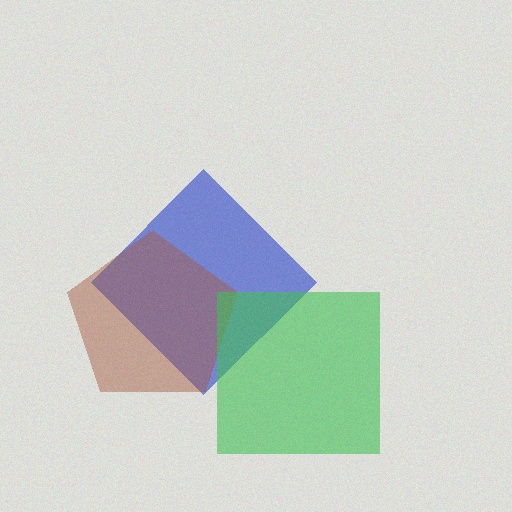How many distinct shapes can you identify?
There are 3 distinct shapes: a blue diamond, a brown pentagon, a green square.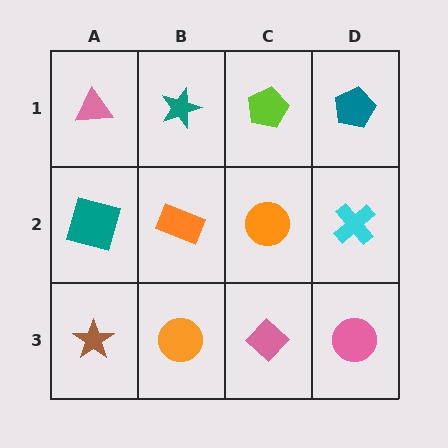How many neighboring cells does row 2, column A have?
3.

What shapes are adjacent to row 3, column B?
An orange rectangle (row 2, column B), a brown star (row 3, column A), a pink diamond (row 3, column C).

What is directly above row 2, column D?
A teal pentagon.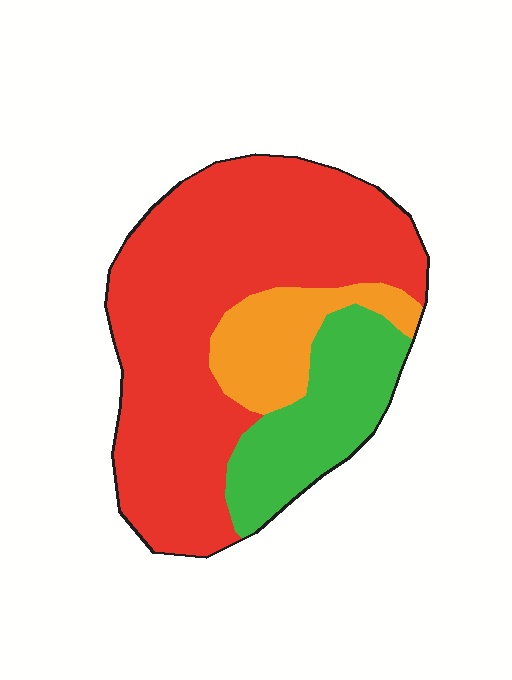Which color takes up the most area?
Red, at roughly 65%.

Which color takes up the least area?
Orange, at roughly 15%.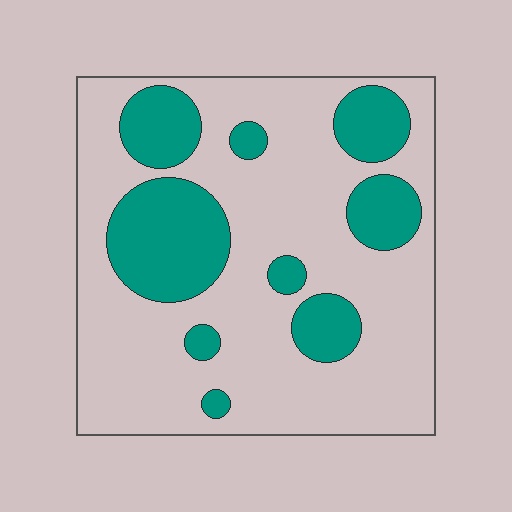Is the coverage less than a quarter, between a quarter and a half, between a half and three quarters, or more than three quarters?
Between a quarter and a half.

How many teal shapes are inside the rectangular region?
9.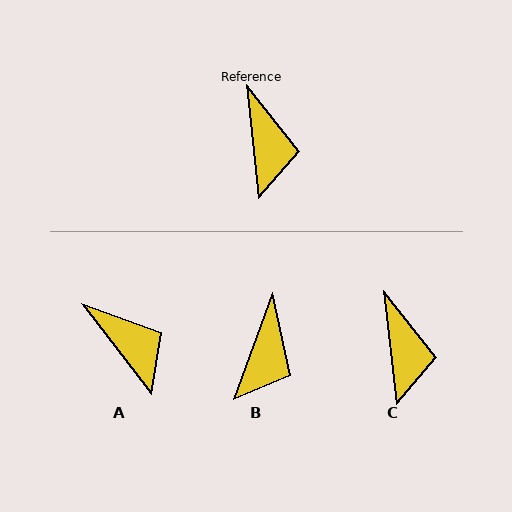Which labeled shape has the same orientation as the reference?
C.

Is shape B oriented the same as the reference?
No, it is off by about 26 degrees.